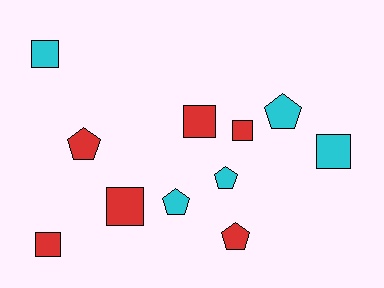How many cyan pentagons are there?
There are 3 cyan pentagons.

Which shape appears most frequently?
Square, with 6 objects.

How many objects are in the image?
There are 11 objects.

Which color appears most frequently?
Red, with 6 objects.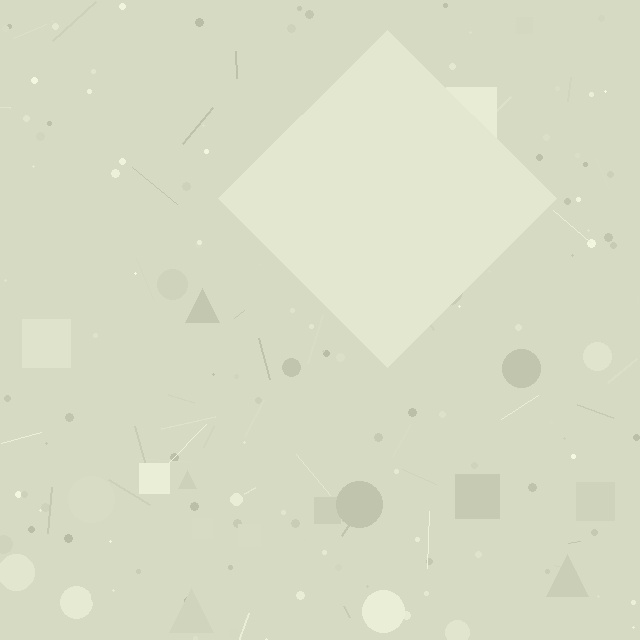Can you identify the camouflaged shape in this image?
The camouflaged shape is a diamond.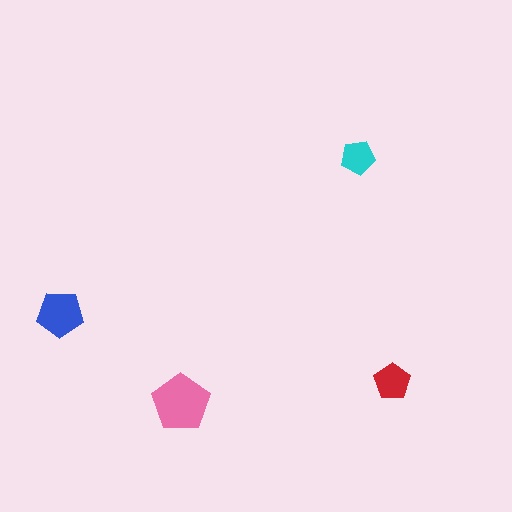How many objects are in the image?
There are 4 objects in the image.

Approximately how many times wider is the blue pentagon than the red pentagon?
About 1.5 times wider.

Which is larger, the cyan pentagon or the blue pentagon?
The blue one.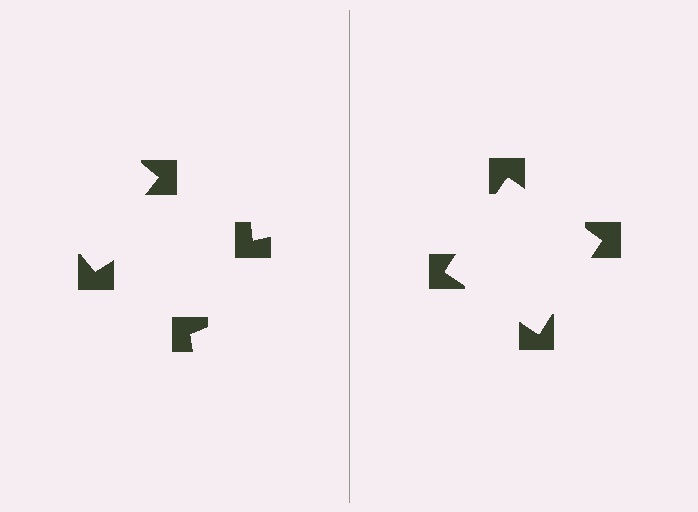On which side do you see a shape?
An illusory square appears on the right side. On the left side the wedge cuts are rotated, so no coherent shape forms.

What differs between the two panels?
The notched squares are positioned identically on both sides; only the wedge orientations differ. On the right they align to a square; on the left they are misaligned.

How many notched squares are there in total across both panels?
8 — 4 on each side.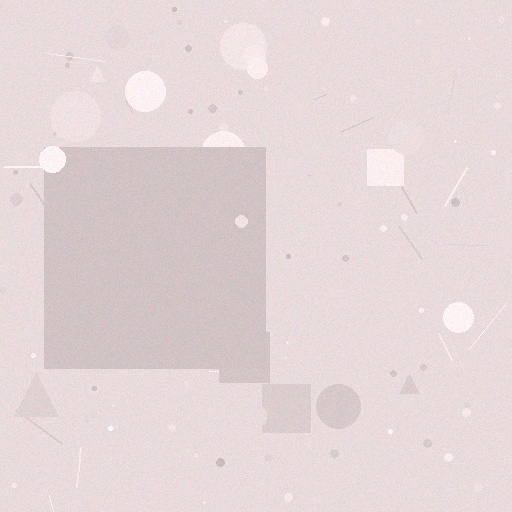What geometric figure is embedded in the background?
A square is embedded in the background.